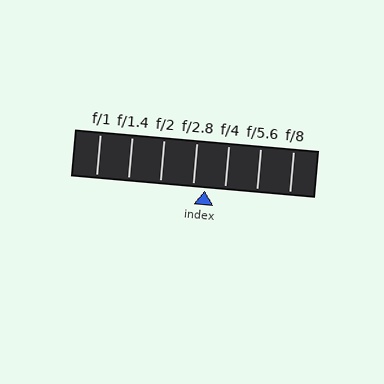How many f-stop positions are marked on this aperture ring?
There are 7 f-stop positions marked.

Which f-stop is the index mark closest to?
The index mark is closest to f/2.8.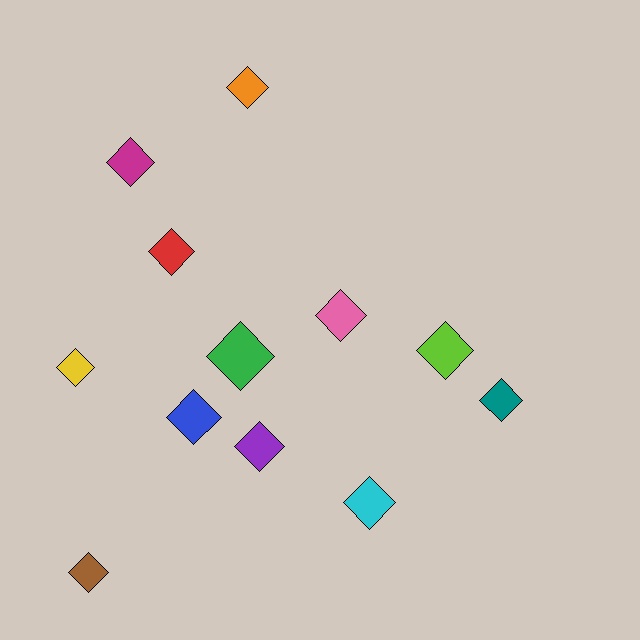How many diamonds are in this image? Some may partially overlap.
There are 12 diamonds.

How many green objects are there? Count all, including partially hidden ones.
There is 1 green object.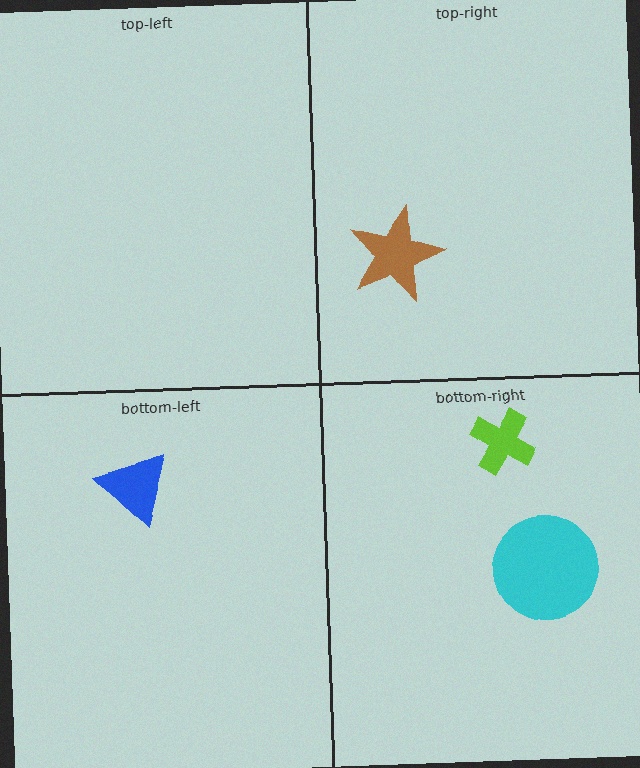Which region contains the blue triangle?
The bottom-left region.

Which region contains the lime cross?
The bottom-right region.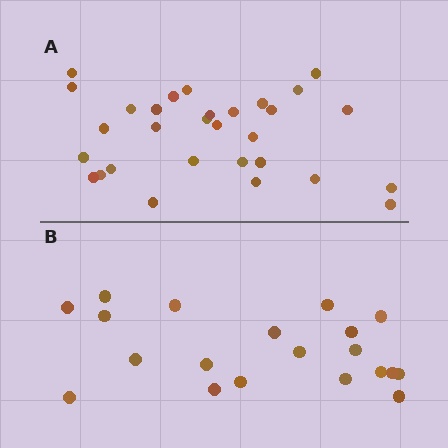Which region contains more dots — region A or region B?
Region A (the top region) has more dots.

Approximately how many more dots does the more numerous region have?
Region A has roughly 10 or so more dots than region B.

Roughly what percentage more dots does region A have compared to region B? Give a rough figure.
About 50% more.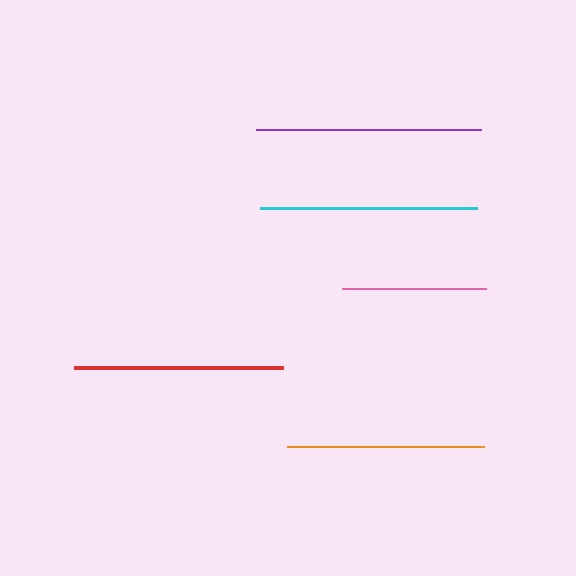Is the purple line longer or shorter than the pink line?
The purple line is longer than the pink line.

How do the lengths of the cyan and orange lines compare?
The cyan and orange lines are approximately the same length.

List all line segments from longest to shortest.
From longest to shortest: purple, cyan, red, orange, pink.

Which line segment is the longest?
The purple line is the longest at approximately 224 pixels.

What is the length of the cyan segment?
The cyan segment is approximately 216 pixels long.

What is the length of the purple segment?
The purple segment is approximately 224 pixels long.